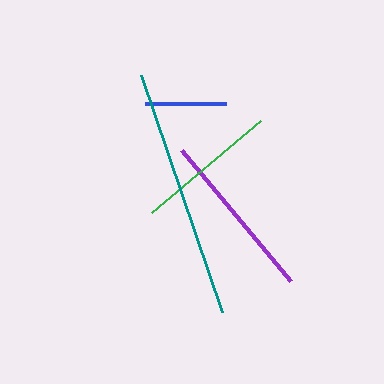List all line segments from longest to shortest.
From longest to shortest: teal, purple, green, blue.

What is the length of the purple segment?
The purple segment is approximately 171 pixels long.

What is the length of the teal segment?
The teal segment is approximately 250 pixels long.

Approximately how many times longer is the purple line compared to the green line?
The purple line is approximately 1.2 times the length of the green line.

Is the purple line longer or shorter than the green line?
The purple line is longer than the green line.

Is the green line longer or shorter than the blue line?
The green line is longer than the blue line.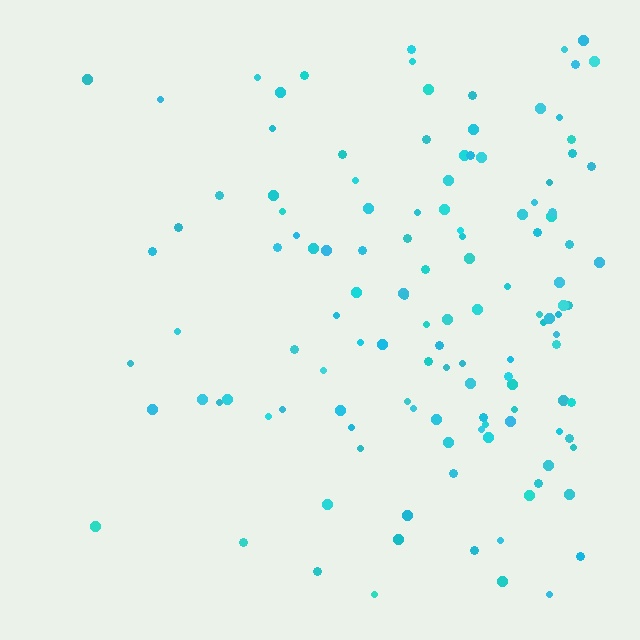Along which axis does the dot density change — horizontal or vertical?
Horizontal.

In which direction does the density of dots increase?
From left to right, with the right side densest.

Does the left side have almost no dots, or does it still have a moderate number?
Still a moderate number, just noticeably fewer than the right.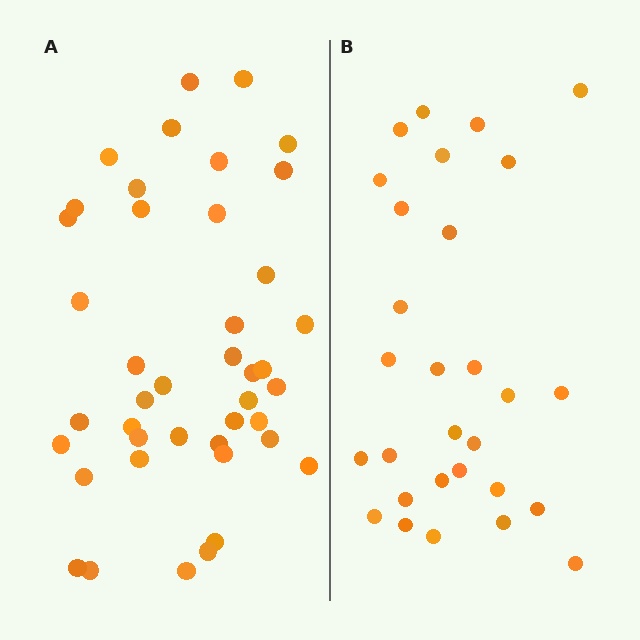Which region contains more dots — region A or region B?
Region A (the left region) has more dots.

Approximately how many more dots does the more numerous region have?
Region A has approximately 15 more dots than region B.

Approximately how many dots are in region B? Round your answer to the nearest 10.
About 30 dots. (The exact count is 29, which rounds to 30.)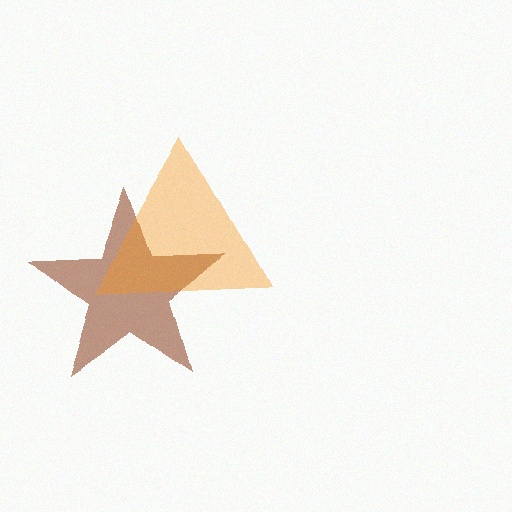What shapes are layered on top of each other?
The layered shapes are: a brown star, an orange triangle.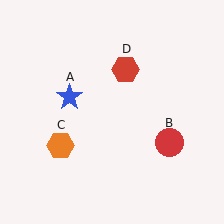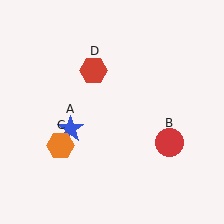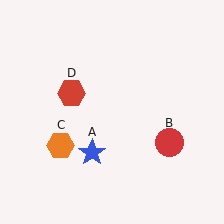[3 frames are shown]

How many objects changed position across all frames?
2 objects changed position: blue star (object A), red hexagon (object D).